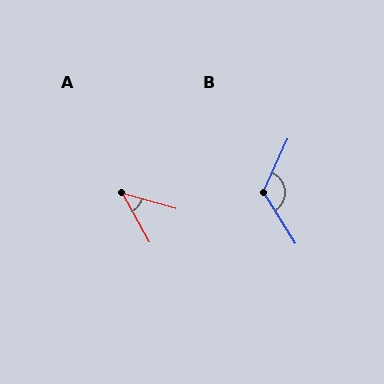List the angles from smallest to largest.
A (45°), B (123°).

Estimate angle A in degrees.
Approximately 45 degrees.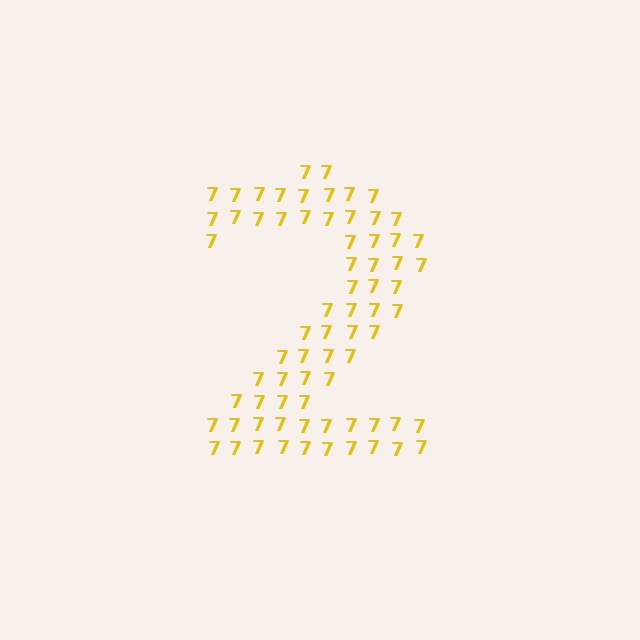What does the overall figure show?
The overall figure shows the digit 2.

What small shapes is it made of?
It is made of small digit 7's.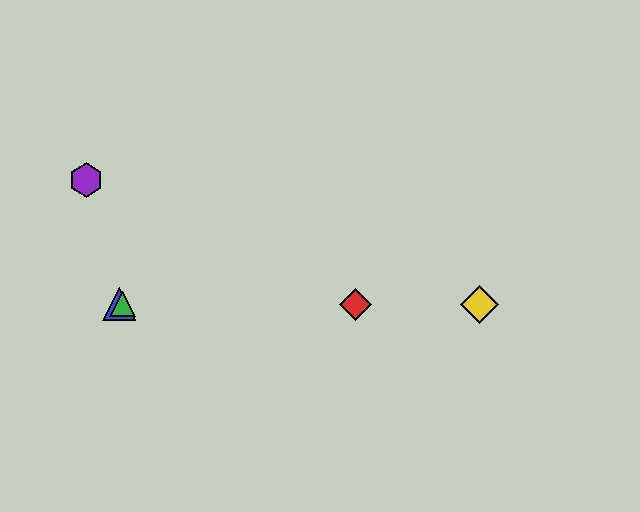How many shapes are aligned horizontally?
4 shapes (the red diamond, the blue triangle, the green triangle, the yellow diamond) are aligned horizontally.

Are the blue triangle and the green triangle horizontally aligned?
Yes, both are at y≈304.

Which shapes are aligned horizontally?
The red diamond, the blue triangle, the green triangle, the yellow diamond are aligned horizontally.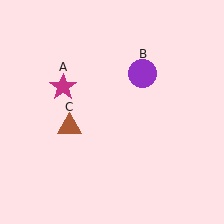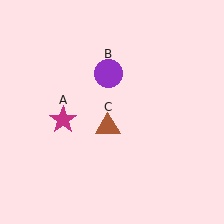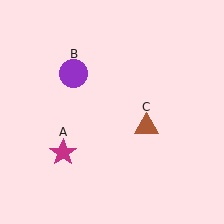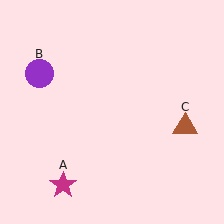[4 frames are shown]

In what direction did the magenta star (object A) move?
The magenta star (object A) moved down.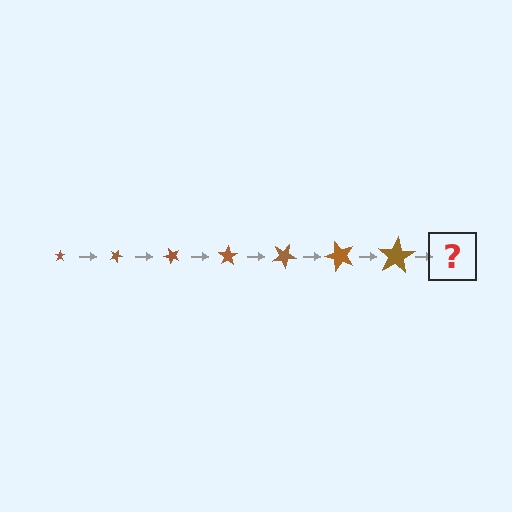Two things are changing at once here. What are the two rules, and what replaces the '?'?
The two rules are that the star grows larger each step and it rotates 25 degrees each step. The '?' should be a star, larger than the previous one and rotated 175 degrees from the start.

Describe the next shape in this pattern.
It should be a star, larger than the previous one and rotated 175 degrees from the start.